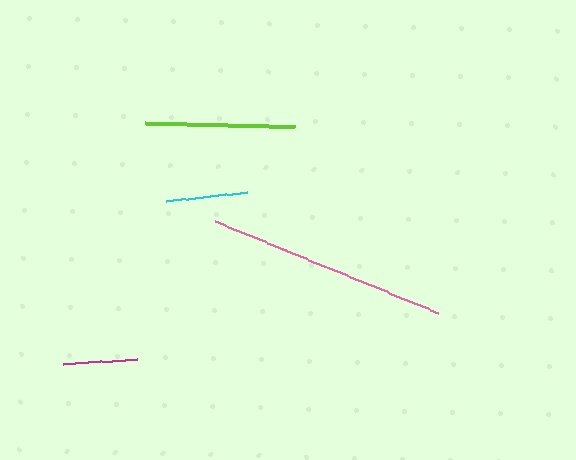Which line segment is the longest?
The pink line is the longest at approximately 241 pixels.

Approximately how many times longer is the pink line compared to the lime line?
The pink line is approximately 1.6 times the length of the lime line.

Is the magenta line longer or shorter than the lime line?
The lime line is longer than the magenta line.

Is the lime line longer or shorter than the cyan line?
The lime line is longer than the cyan line.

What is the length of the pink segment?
The pink segment is approximately 241 pixels long.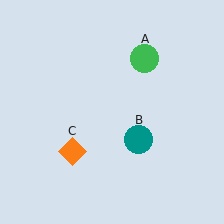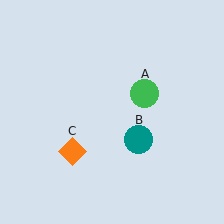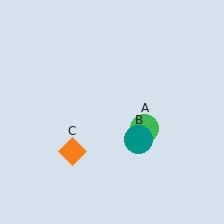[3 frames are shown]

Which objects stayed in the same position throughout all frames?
Teal circle (object B) and orange diamond (object C) remained stationary.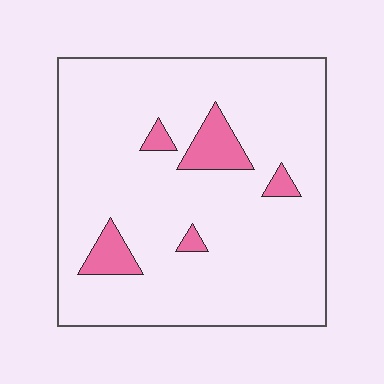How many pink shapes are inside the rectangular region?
5.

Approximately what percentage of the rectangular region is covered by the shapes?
Approximately 10%.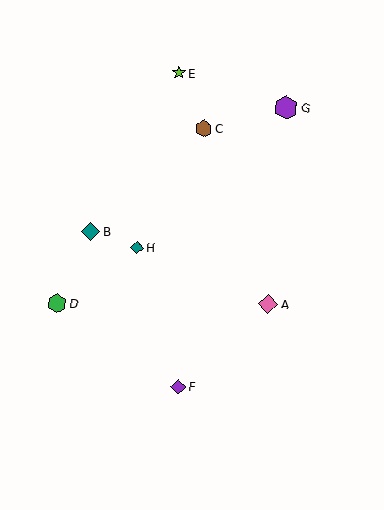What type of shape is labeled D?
Shape D is a green hexagon.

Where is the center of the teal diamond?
The center of the teal diamond is at (91, 231).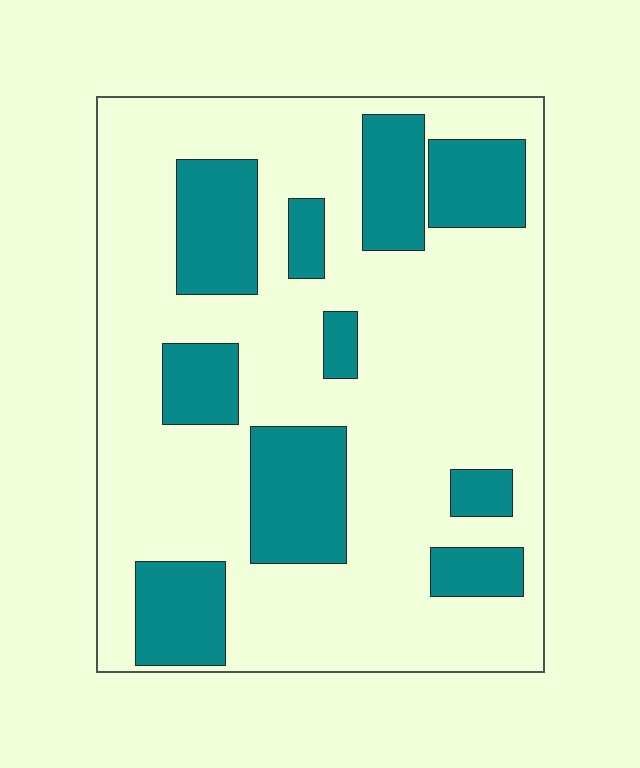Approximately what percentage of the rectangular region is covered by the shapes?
Approximately 25%.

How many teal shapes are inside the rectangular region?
10.